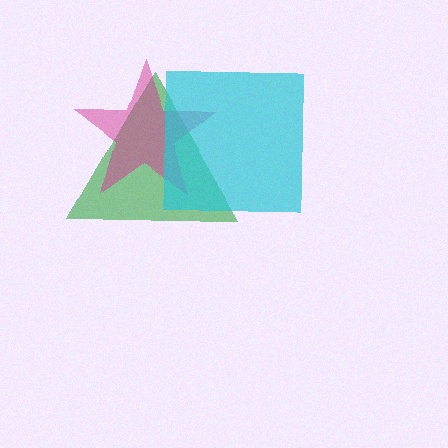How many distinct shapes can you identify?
There are 3 distinct shapes: a green triangle, a magenta star, a cyan square.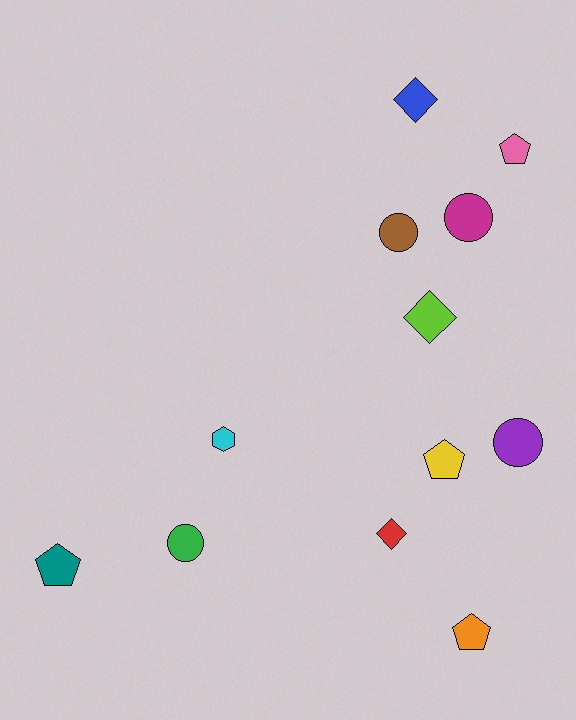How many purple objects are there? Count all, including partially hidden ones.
There is 1 purple object.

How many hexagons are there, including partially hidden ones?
There is 1 hexagon.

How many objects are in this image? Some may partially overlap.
There are 12 objects.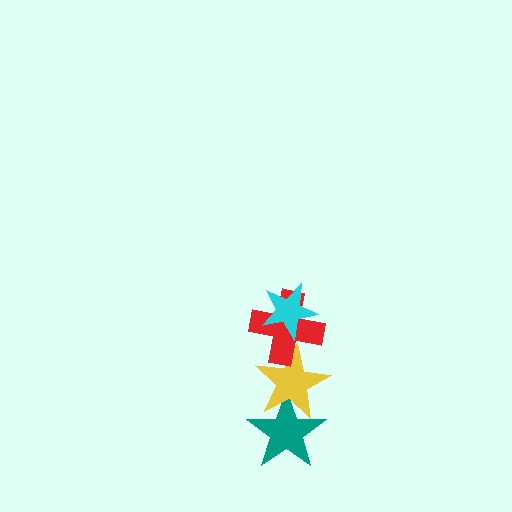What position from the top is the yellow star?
The yellow star is 3rd from the top.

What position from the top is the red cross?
The red cross is 2nd from the top.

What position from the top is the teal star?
The teal star is 4th from the top.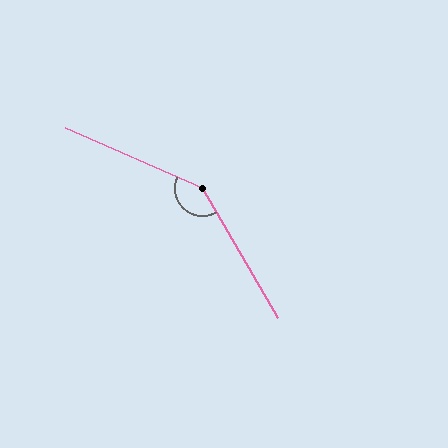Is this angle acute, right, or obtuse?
It is obtuse.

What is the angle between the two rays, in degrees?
Approximately 144 degrees.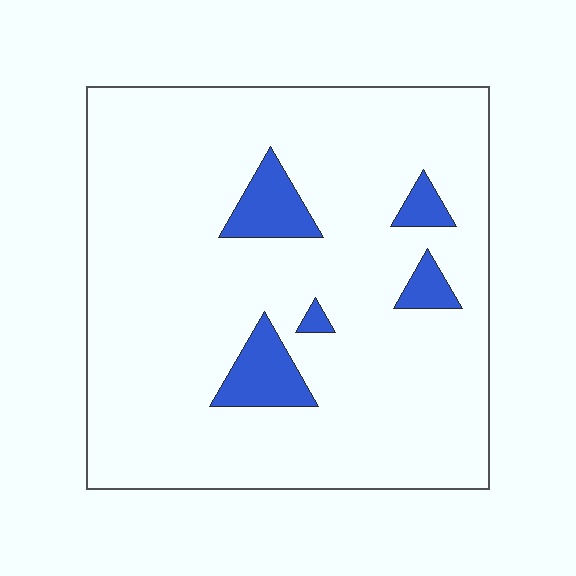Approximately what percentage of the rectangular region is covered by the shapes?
Approximately 10%.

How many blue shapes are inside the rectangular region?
5.